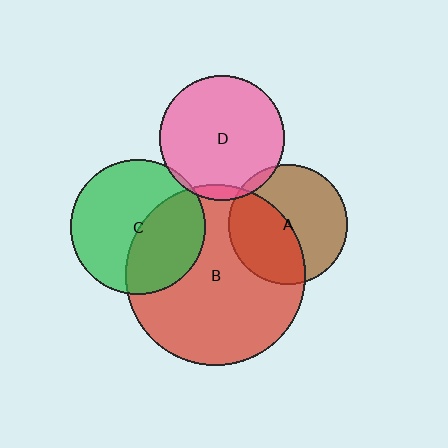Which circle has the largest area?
Circle B (red).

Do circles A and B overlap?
Yes.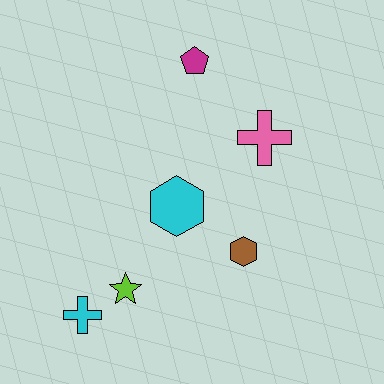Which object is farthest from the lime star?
The magenta pentagon is farthest from the lime star.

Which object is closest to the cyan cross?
The lime star is closest to the cyan cross.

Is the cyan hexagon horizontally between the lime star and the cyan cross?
No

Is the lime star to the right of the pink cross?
No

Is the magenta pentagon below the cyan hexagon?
No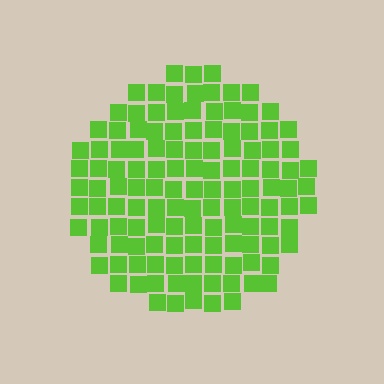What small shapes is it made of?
It is made of small squares.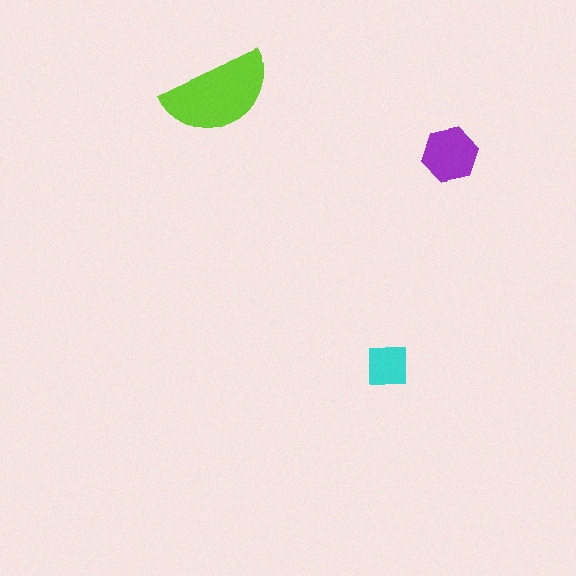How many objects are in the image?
There are 3 objects in the image.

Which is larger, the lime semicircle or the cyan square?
The lime semicircle.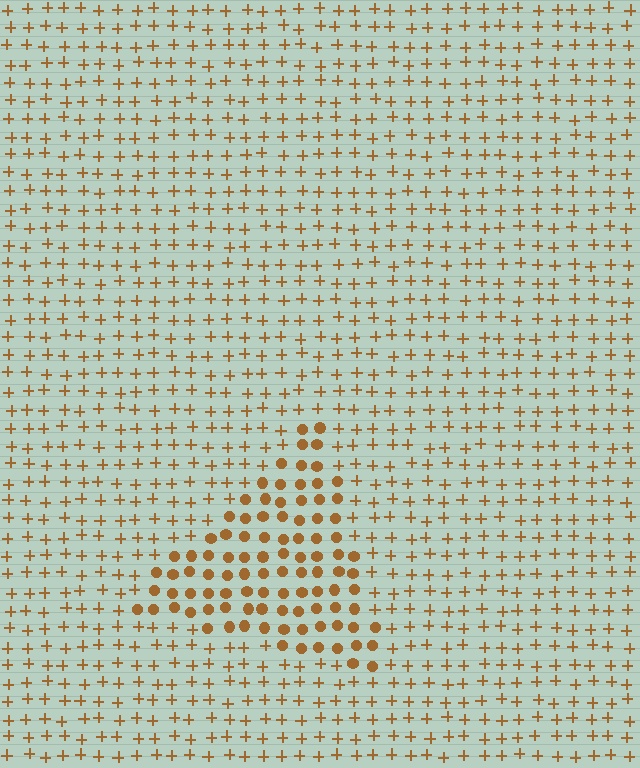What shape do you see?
I see a triangle.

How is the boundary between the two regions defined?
The boundary is defined by a change in element shape: circles inside vs. plus signs outside. All elements share the same color and spacing.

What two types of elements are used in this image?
The image uses circles inside the triangle region and plus signs outside it.